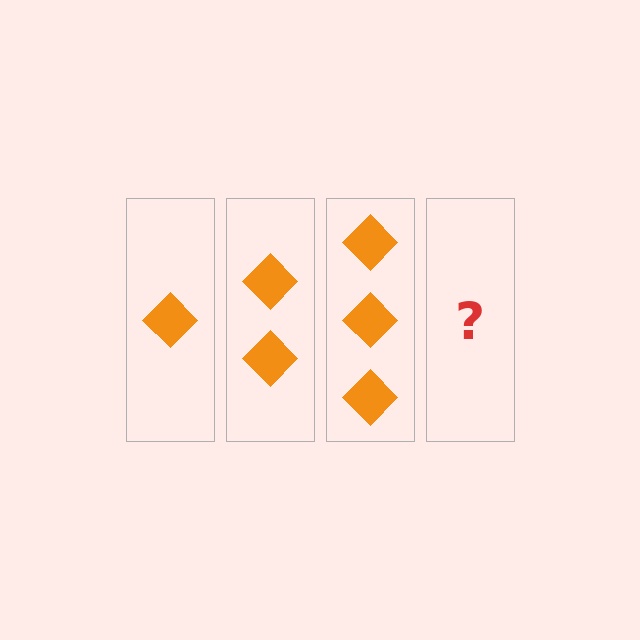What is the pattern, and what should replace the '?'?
The pattern is that each step adds one more diamond. The '?' should be 4 diamonds.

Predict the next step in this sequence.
The next step is 4 diamonds.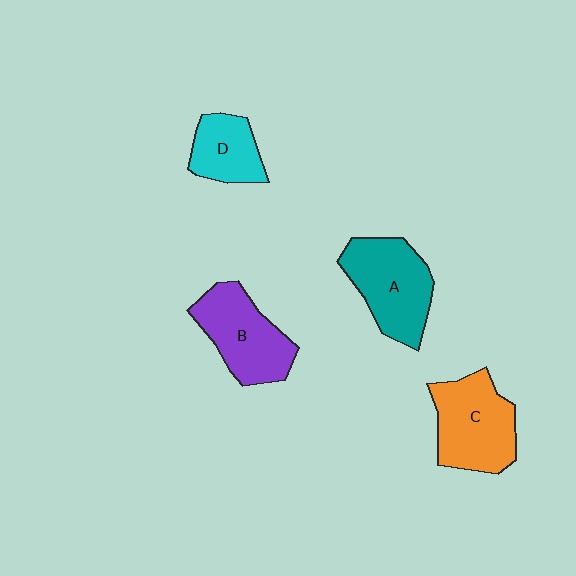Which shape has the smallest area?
Shape D (cyan).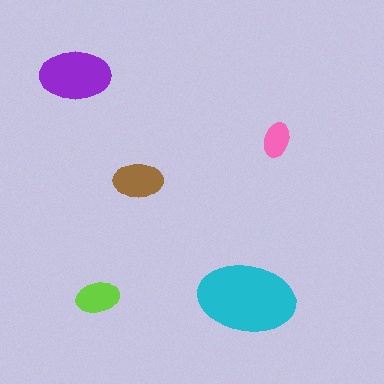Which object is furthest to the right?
The pink ellipse is rightmost.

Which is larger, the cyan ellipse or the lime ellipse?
The cyan one.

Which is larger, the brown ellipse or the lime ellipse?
The brown one.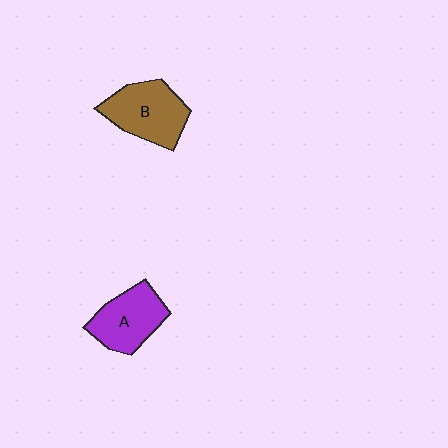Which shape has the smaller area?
Shape A (purple).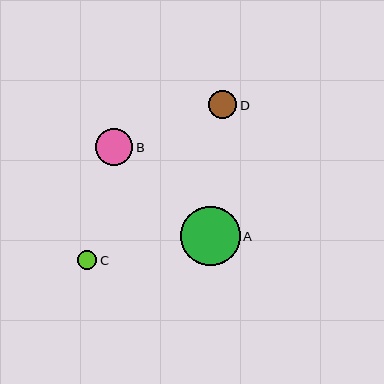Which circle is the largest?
Circle A is the largest with a size of approximately 60 pixels.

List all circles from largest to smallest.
From largest to smallest: A, B, D, C.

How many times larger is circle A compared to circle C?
Circle A is approximately 3.1 times the size of circle C.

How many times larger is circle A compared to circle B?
Circle A is approximately 1.6 times the size of circle B.